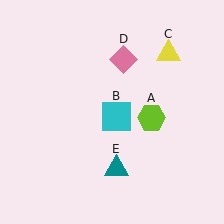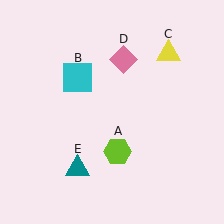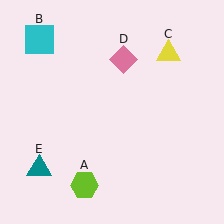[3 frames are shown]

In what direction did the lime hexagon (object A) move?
The lime hexagon (object A) moved down and to the left.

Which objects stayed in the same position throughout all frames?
Yellow triangle (object C) and pink diamond (object D) remained stationary.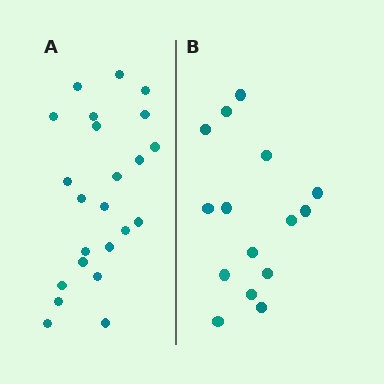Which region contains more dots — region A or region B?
Region A (the left region) has more dots.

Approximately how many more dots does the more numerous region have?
Region A has roughly 8 or so more dots than region B.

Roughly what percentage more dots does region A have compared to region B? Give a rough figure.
About 55% more.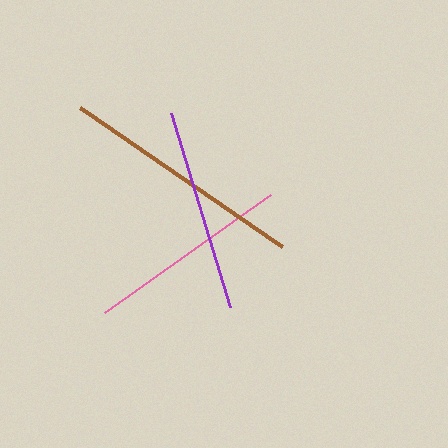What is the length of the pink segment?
The pink segment is approximately 204 pixels long.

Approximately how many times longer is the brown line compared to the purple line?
The brown line is approximately 1.2 times the length of the purple line.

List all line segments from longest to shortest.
From longest to shortest: brown, pink, purple.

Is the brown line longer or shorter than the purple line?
The brown line is longer than the purple line.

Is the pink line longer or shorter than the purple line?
The pink line is longer than the purple line.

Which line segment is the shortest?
The purple line is the shortest at approximately 203 pixels.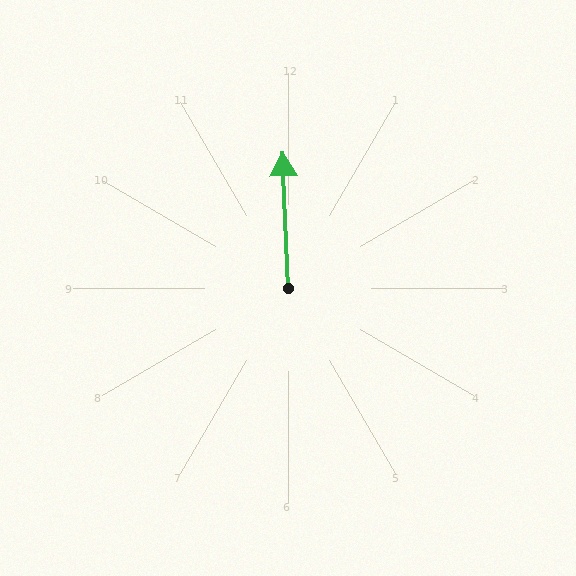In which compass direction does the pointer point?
North.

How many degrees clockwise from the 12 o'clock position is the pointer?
Approximately 358 degrees.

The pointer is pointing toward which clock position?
Roughly 12 o'clock.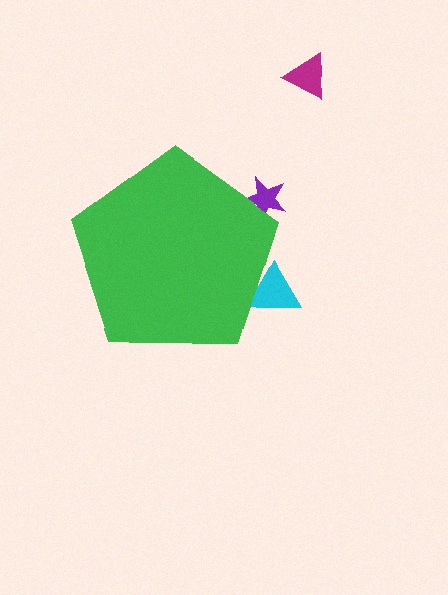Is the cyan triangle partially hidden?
Yes, the cyan triangle is partially hidden behind the green pentagon.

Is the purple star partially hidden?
Yes, the purple star is partially hidden behind the green pentagon.